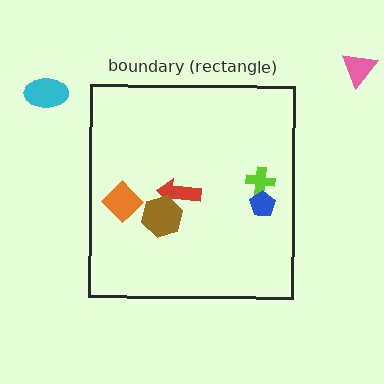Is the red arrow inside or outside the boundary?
Inside.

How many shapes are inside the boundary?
5 inside, 2 outside.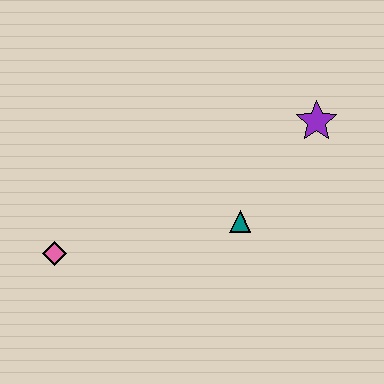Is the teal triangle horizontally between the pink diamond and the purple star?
Yes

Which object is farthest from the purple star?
The pink diamond is farthest from the purple star.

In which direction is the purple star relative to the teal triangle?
The purple star is above the teal triangle.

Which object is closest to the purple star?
The teal triangle is closest to the purple star.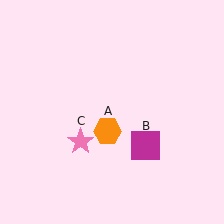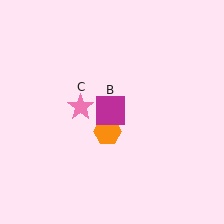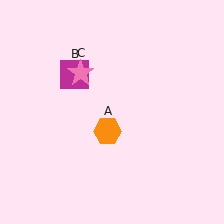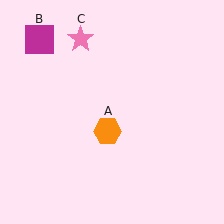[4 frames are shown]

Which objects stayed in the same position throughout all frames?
Orange hexagon (object A) remained stationary.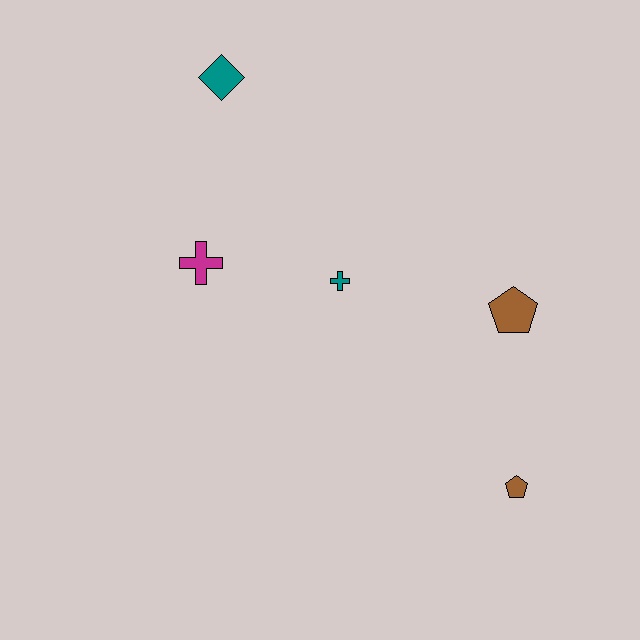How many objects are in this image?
There are 5 objects.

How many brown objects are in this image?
There are 2 brown objects.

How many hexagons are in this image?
There are no hexagons.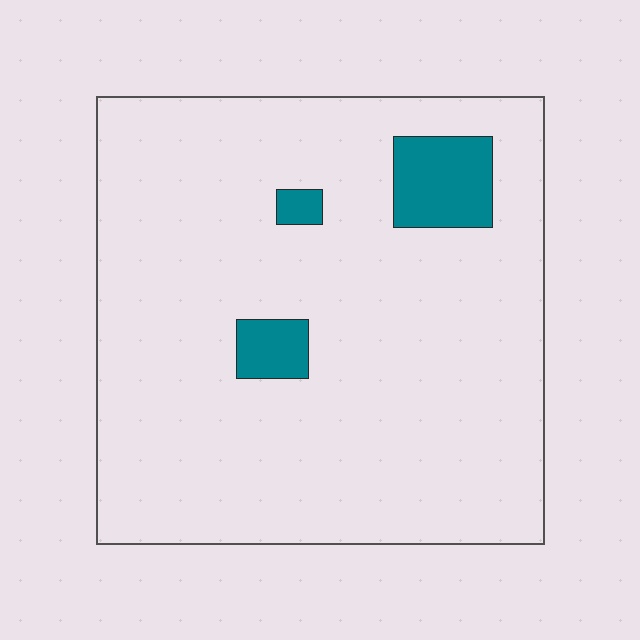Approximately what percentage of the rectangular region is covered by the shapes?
Approximately 10%.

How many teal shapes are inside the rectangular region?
3.